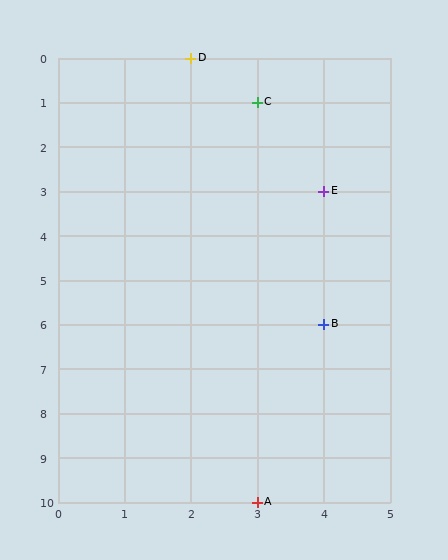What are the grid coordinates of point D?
Point D is at grid coordinates (2, 0).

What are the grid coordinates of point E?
Point E is at grid coordinates (4, 3).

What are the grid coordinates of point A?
Point A is at grid coordinates (3, 10).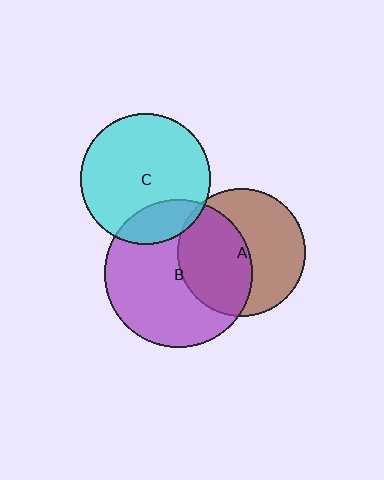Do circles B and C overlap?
Yes.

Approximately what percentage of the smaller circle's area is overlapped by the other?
Approximately 20%.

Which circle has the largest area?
Circle B (purple).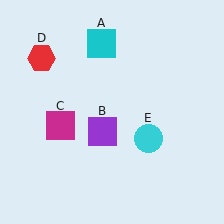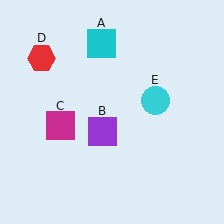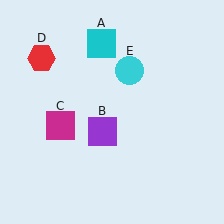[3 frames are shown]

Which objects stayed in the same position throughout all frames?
Cyan square (object A) and purple square (object B) and magenta square (object C) and red hexagon (object D) remained stationary.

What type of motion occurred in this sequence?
The cyan circle (object E) rotated counterclockwise around the center of the scene.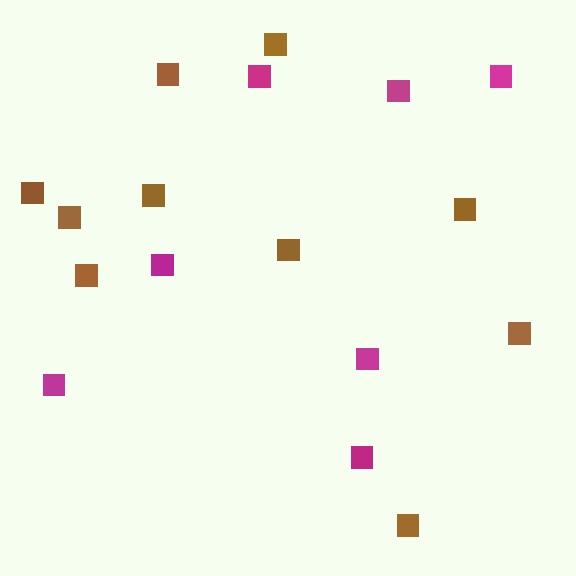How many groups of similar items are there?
There are 2 groups: one group of brown squares (10) and one group of magenta squares (7).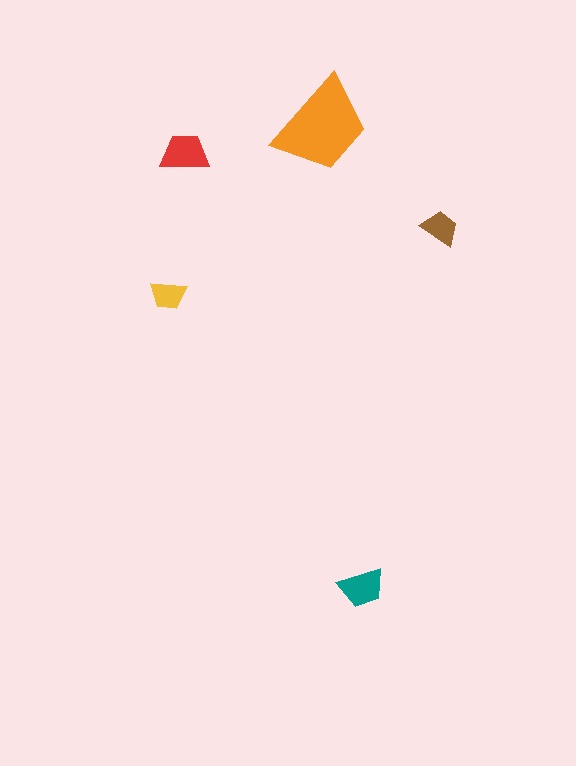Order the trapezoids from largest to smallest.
the orange one, the red one, the teal one, the brown one, the yellow one.